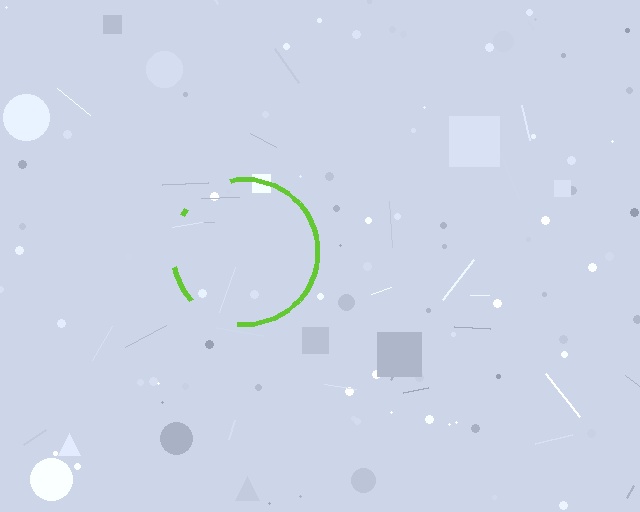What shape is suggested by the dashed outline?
The dashed outline suggests a circle.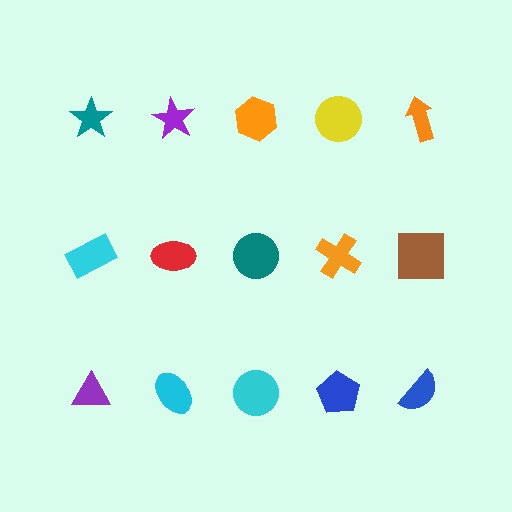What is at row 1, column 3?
An orange hexagon.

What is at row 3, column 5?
A blue semicircle.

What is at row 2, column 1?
A cyan rectangle.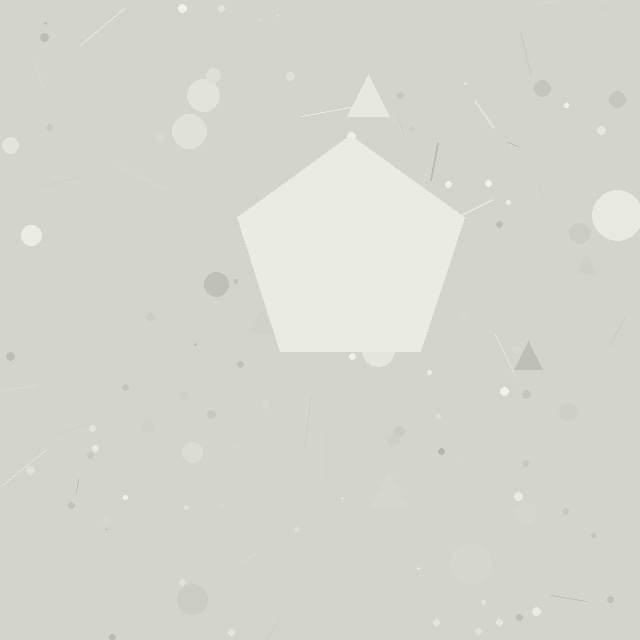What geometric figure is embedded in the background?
A pentagon is embedded in the background.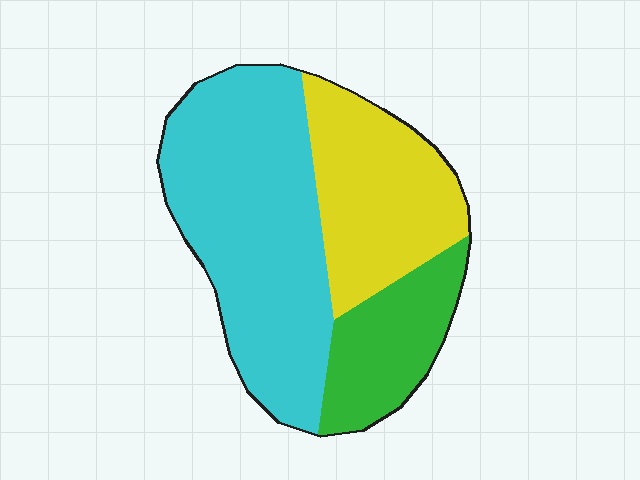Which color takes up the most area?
Cyan, at roughly 50%.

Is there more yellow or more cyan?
Cyan.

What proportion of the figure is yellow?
Yellow takes up between a quarter and a half of the figure.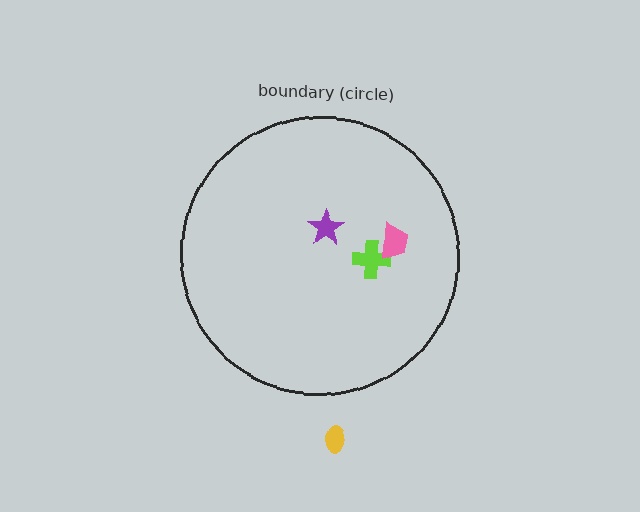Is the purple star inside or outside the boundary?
Inside.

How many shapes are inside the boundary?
3 inside, 1 outside.